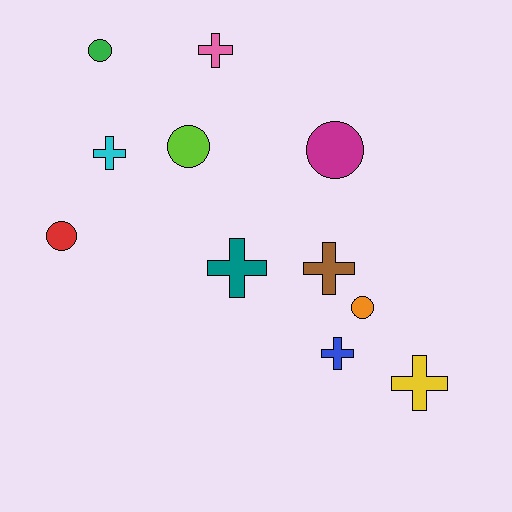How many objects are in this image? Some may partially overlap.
There are 11 objects.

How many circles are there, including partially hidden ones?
There are 5 circles.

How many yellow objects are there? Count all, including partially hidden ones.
There is 1 yellow object.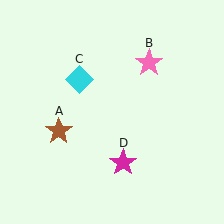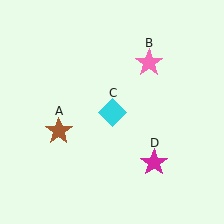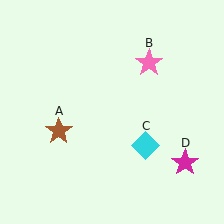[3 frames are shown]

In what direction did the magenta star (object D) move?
The magenta star (object D) moved right.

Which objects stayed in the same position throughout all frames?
Brown star (object A) and pink star (object B) remained stationary.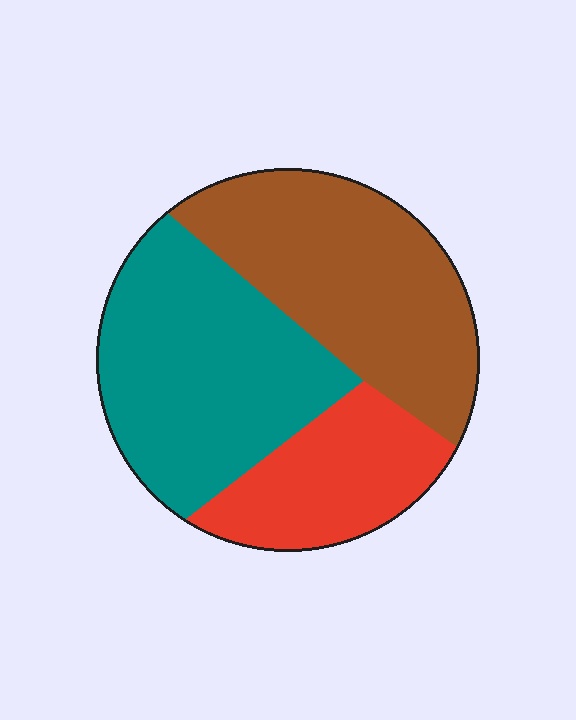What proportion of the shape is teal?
Teal takes up about two fifths (2/5) of the shape.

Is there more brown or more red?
Brown.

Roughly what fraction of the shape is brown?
Brown covers about 40% of the shape.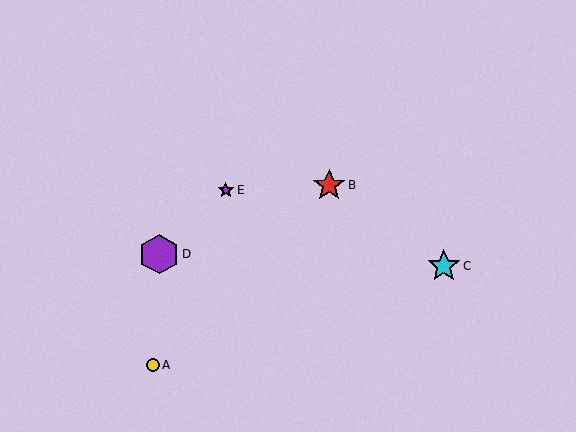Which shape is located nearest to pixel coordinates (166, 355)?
The yellow circle (labeled A) at (153, 365) is nearest to that location.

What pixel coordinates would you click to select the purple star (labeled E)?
Click at (226, 190) to select the purple star E.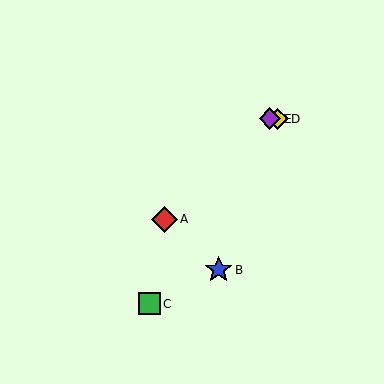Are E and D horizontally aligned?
Yes, both are at y≈119.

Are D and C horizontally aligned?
No, D is at y≈119 and C is at y≈304.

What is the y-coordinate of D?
Object D is at y≈119.